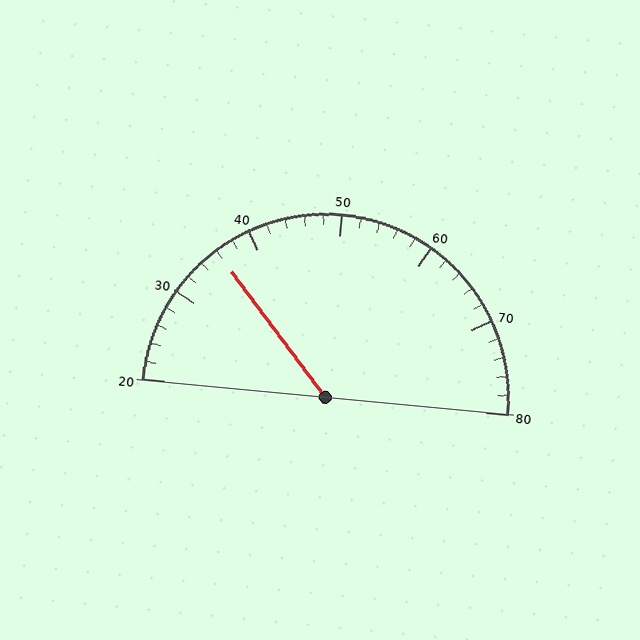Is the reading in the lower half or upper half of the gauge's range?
The reading is in the lower half of the range (20 to 80).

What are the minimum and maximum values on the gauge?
The gauge ranges from 20 to 80.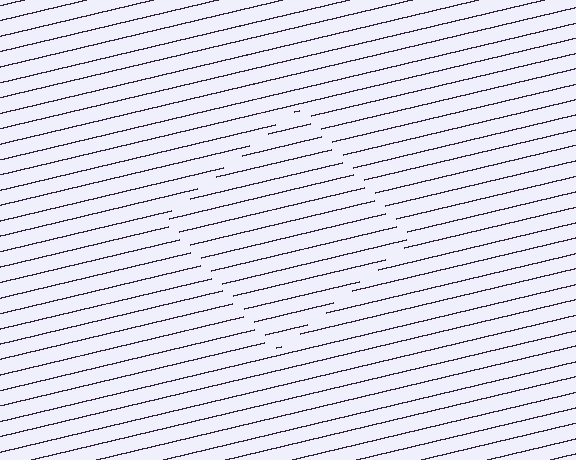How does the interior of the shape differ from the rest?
The interior of the shape contains the same grating, shifted by half a period — the contour is defined by the phase discontinuity where line-ends from the inner and outer gratings abut.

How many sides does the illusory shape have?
4 sides — the line-ends trace a square.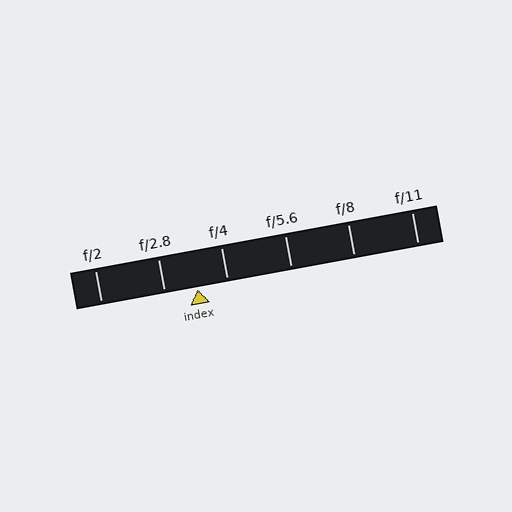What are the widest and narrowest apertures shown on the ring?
The widest aperture shown is f/2 and the narrowest is f/11.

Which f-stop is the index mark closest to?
The index mark is closest to f/4.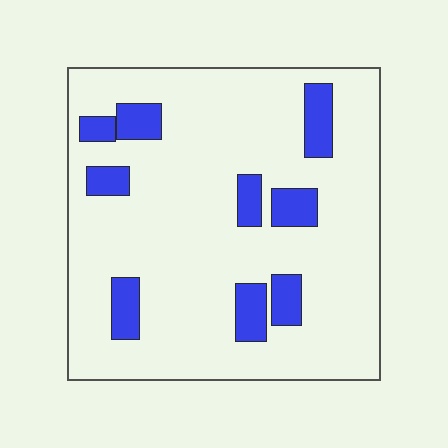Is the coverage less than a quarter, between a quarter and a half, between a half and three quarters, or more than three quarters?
Less than a quarter.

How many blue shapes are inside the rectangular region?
9.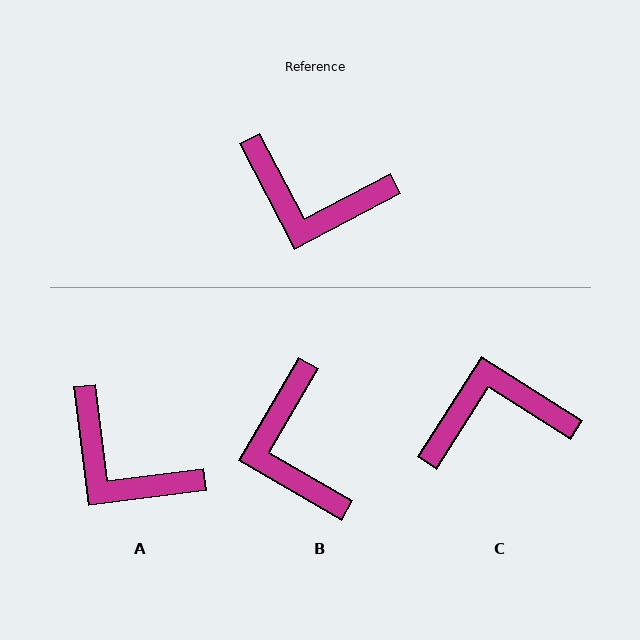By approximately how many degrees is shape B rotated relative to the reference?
Approximately 58 degrees clockwise.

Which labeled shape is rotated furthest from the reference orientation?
C, about 150 degrees away.